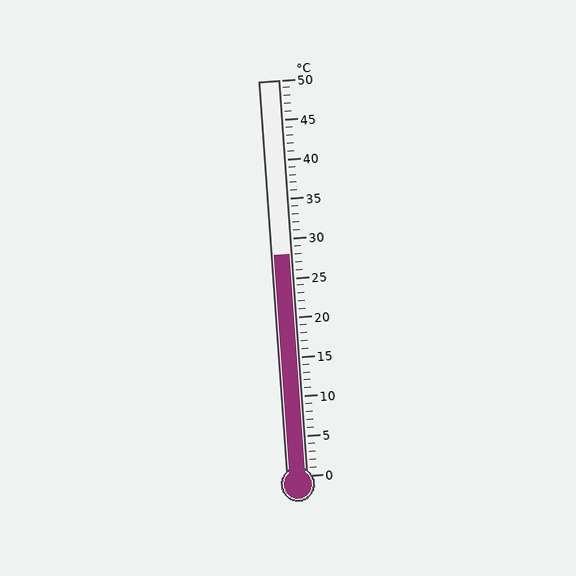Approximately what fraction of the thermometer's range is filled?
The thermometer is filled to approximately 55% of its range.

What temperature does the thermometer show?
The thermometer shows approximately 28°C.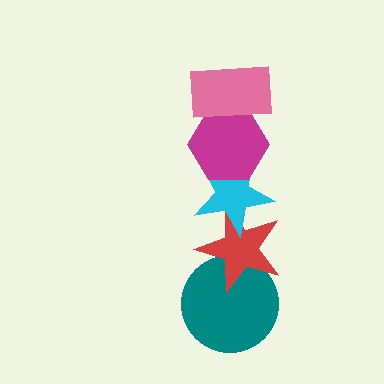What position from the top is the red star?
The red star is 4th from the top.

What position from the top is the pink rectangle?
The pink rectangle is 1st from the top.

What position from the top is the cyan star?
The cyan star is 3rd from the top.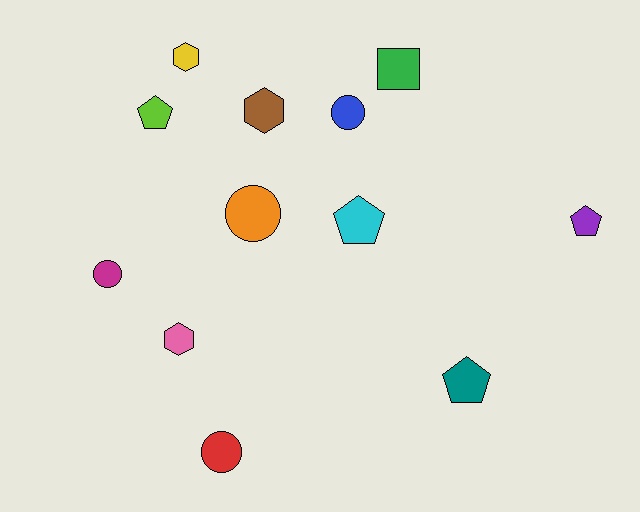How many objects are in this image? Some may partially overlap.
There are 12 objects.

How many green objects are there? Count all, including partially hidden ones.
There is 1 green object.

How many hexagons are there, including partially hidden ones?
There are 3 hexagons.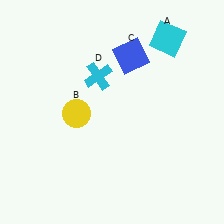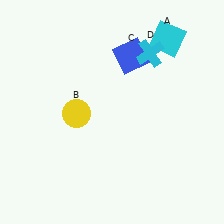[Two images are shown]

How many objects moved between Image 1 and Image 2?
1 object moved between the two images.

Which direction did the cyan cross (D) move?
The cyan cross (D) moved right.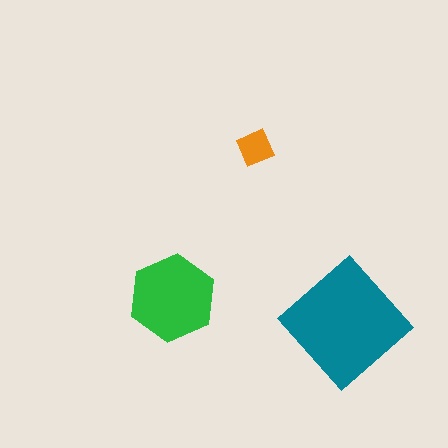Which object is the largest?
The teal diamond.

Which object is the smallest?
The orange diamond.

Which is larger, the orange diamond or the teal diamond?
The teal diamond.